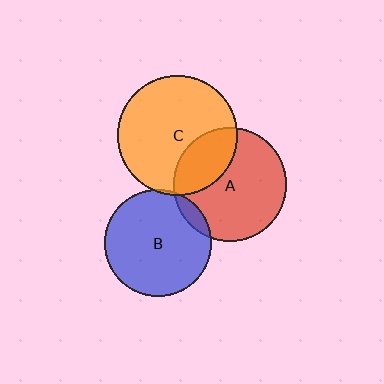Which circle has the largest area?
Circle C (orange).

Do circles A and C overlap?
Yes.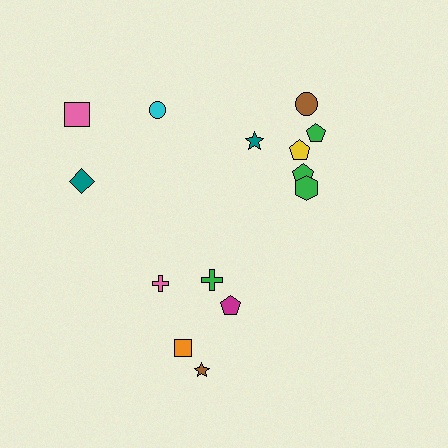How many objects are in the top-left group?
There are 3 objects.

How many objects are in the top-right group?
There are 6 objects.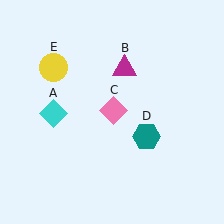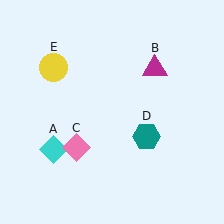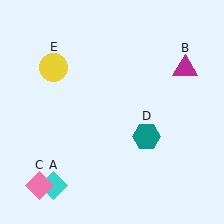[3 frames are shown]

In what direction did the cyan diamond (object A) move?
The cyan diamond (object A) moved down.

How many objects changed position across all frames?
3 objects changed position: cyan diamond (object A), magenta triangle (object B), pink diamond (object C).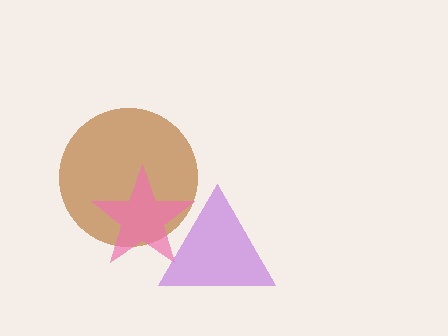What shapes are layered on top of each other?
The layered shapes are: a purple triangle, a brown circle, a pink star.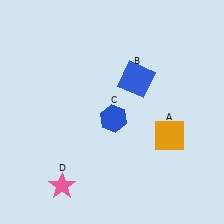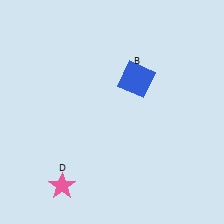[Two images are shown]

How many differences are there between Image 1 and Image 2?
There are 2 differences between the two images.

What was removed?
The blue hexagon (C), the orange square (A) were removed in Image 2.